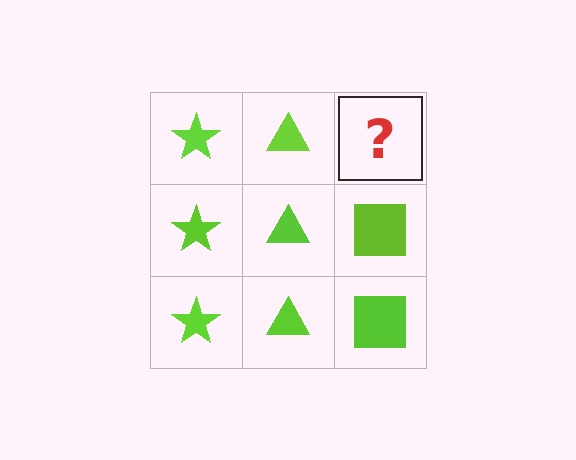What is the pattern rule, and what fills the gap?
The rule is that each column has a consistent shape. The gap should be filled with a lime square.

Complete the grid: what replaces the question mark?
The question mark should be replaced with a lime square.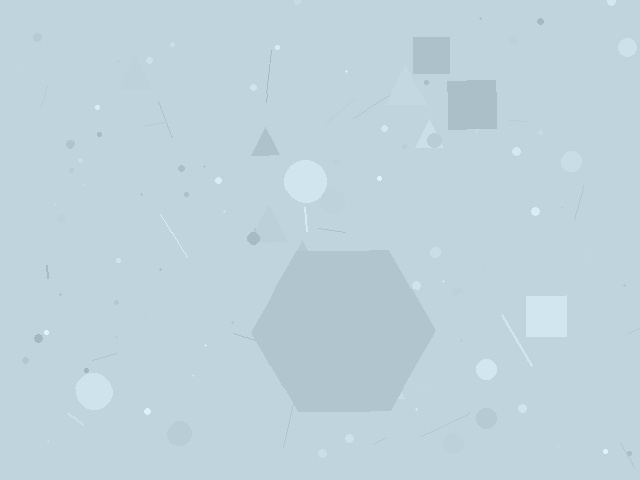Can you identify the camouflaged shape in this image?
The camouflaged shape is a hexagon.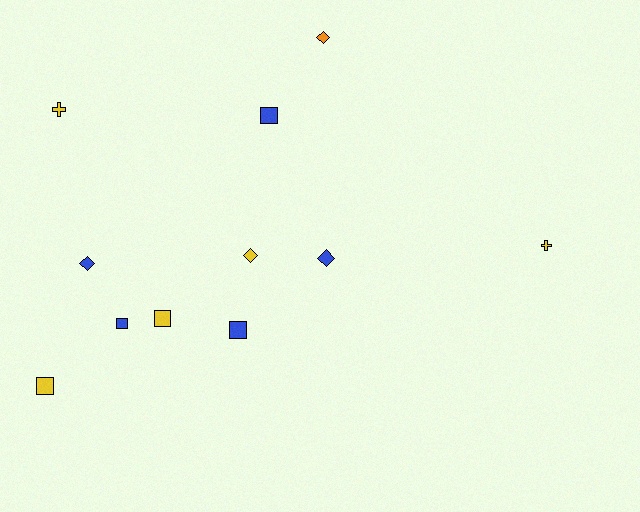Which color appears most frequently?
Yellow, with 5 objects.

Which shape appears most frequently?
Square, with 5 objects.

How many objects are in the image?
There are 11 objects.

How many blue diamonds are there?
There are 2 blue diamonds.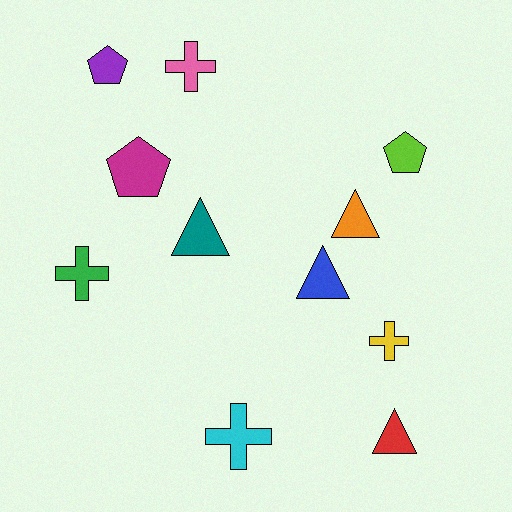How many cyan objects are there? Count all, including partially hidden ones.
There is 1 cyan object.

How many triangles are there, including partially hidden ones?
There are 4 triangles.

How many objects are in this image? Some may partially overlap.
There are 11 objects.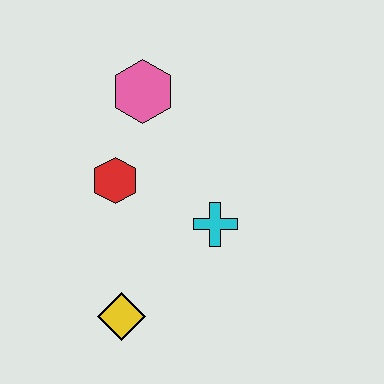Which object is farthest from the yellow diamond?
The pink hexagon is farthest from the yellow diamond.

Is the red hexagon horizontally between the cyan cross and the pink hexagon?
No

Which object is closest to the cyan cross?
The red hexagon is closest to the cyan cross.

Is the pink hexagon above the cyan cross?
Yes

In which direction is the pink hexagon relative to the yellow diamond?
The pink hexagon is above the yellow diamond.